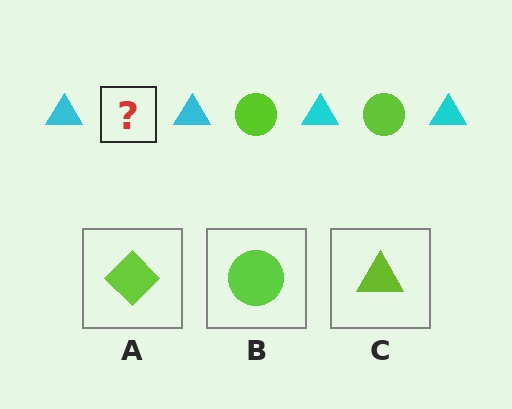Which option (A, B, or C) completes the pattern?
B.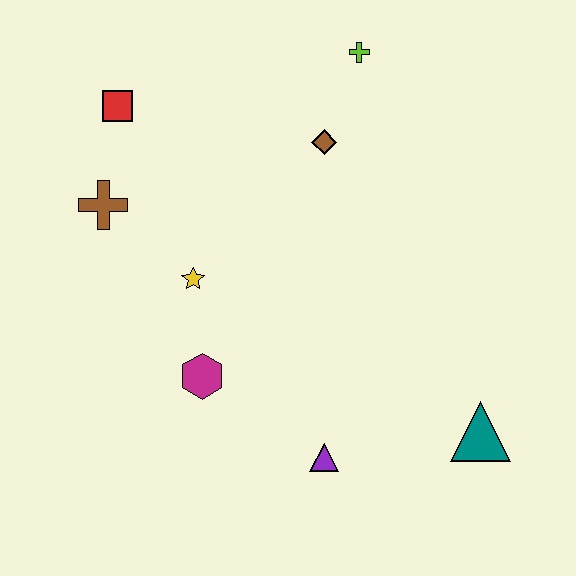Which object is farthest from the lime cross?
The purple triangle is farthest from the lime cross.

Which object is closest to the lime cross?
The brown diamond is closest to the lime cross.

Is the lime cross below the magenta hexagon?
No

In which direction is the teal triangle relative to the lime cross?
The teal triangle is below the lime cross.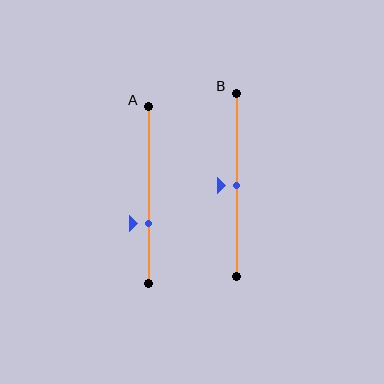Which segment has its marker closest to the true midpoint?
Segment B has its marker closest to the true midpoint.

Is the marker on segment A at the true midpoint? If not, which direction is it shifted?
No, the marker on segment A is shifted downward by about 16% of the segment length.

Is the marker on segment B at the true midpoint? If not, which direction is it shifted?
Yes, the marker on segment B is at the true midpoint.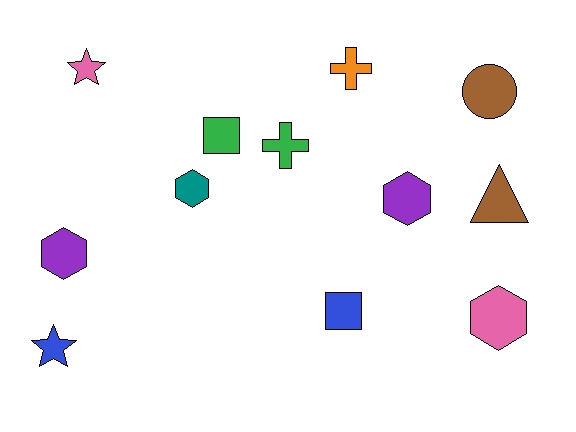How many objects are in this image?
There are 12 objects.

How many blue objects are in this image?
There are 2 blue objects.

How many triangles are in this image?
There is 1 triangle.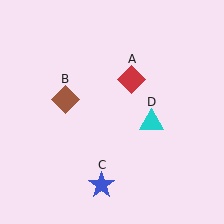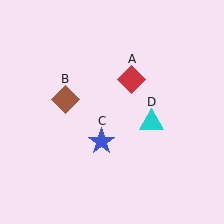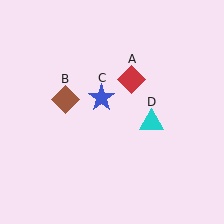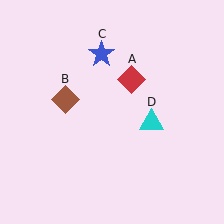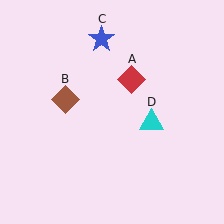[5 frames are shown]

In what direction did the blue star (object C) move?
The blue star (object C) moved up.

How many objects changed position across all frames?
1 object changed position: blue star (object C).